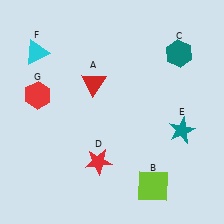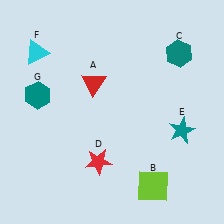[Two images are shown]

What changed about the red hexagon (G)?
In Image 1, G is red. In Image 2, it changed to teal.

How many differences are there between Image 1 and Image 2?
There is 1 difference between the two images.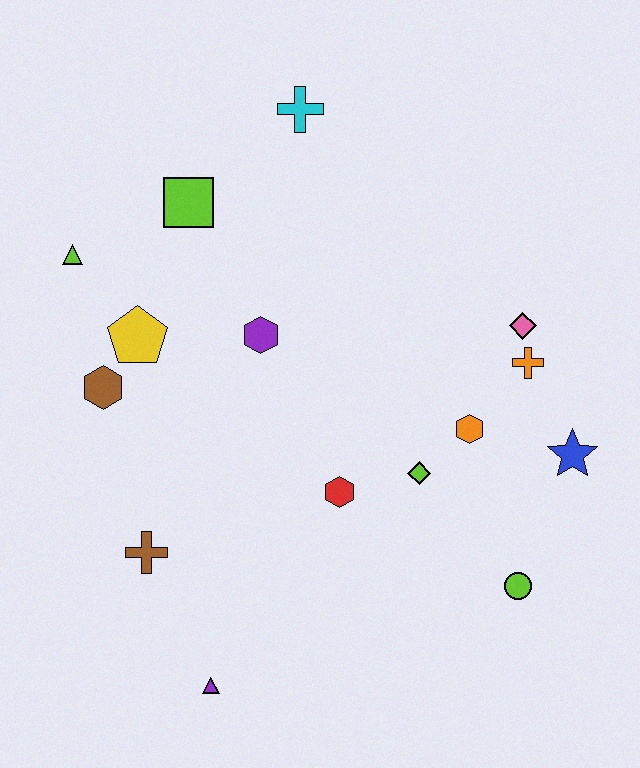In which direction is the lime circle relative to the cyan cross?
The lime circle is below the cyan cross.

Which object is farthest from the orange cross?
The lime triangle is farthest from the orange cross.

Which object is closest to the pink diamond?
The orange cross is closest to the pink diamond.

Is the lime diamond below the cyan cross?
Yes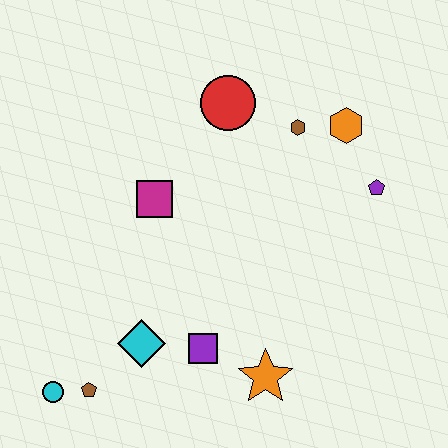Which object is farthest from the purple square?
The orange hexagon is farthest from the purple square.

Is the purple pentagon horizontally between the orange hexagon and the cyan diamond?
No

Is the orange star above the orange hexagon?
No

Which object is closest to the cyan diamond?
The purple square is closest to the cyan diamond.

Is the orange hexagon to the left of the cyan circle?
No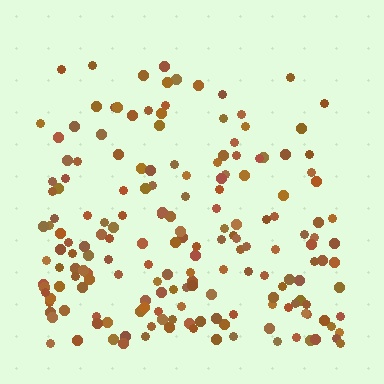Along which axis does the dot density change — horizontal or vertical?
Vertical.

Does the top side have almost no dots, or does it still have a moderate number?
Still a moderate number, just noticeably fewer than the bottom.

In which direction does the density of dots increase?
From top to bottom, with the bottom side densest.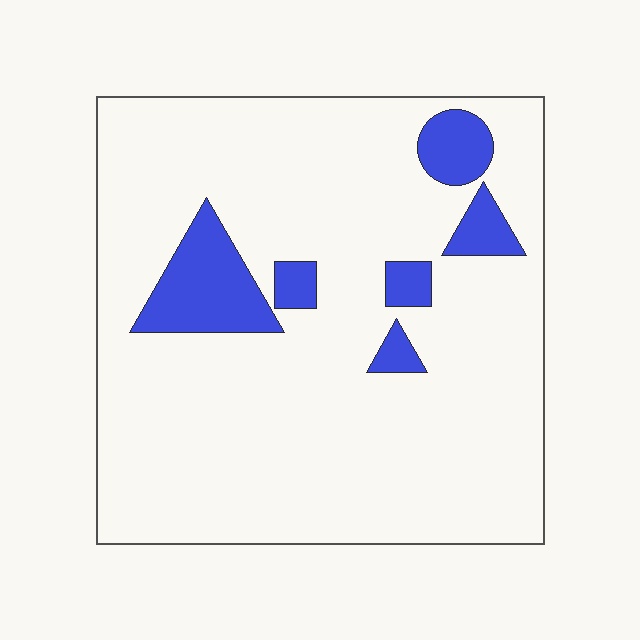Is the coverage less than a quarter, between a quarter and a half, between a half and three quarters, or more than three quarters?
Less than a quarter.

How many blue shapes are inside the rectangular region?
6.